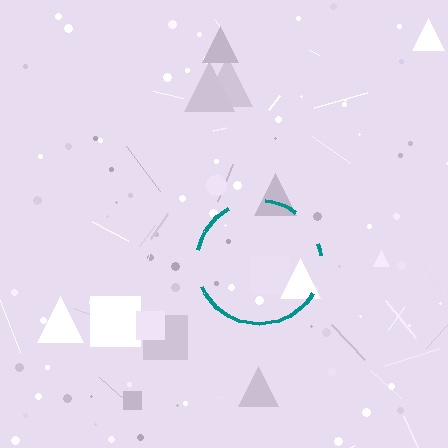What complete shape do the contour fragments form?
The contour fragments form a circle.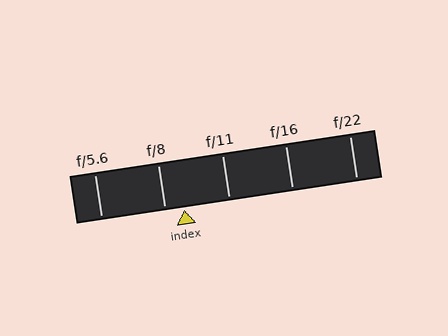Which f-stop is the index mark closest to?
The index mark is closest to f/8.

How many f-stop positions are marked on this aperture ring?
There are 5 f-stop positions marked.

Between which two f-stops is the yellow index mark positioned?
The index mark is between f/8 and f/11.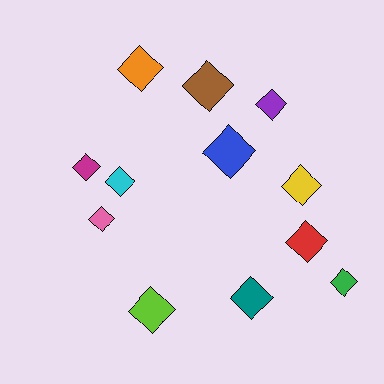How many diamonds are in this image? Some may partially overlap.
There are 12 diamonds.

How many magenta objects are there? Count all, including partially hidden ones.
There is 1 magenta object.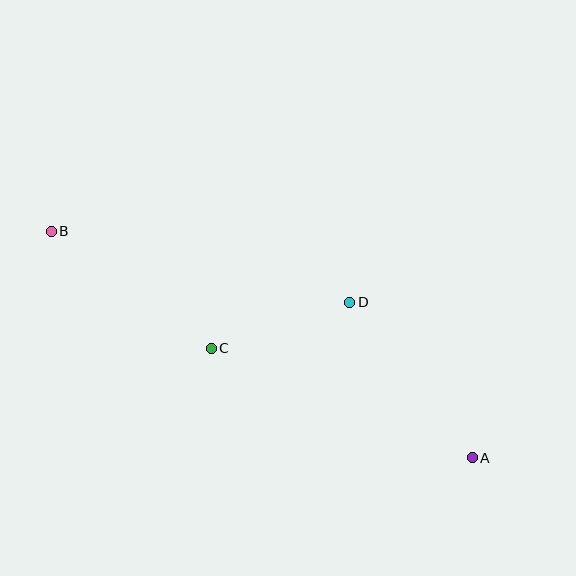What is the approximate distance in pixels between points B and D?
The distance between B and D is approximately 307 pixels.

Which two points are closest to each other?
Points C and D are closest to each other.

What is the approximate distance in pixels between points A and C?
The distance between A and C is approximately 283 pixels.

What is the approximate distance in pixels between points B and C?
The distance between B and C is approximately 198 pixels.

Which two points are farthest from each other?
Points A and B are farthest from each other.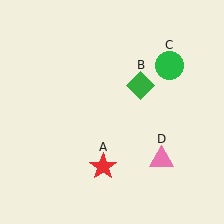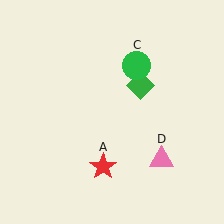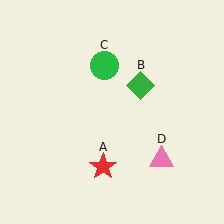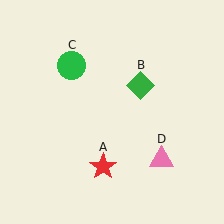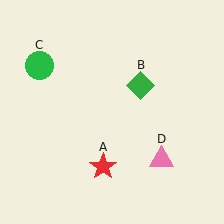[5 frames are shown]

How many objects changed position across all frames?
1 object changed position: green circle (object C).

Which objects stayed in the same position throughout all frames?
Red star (object A) and green diamond (object B) and pink triangle (object D) remained stationary.